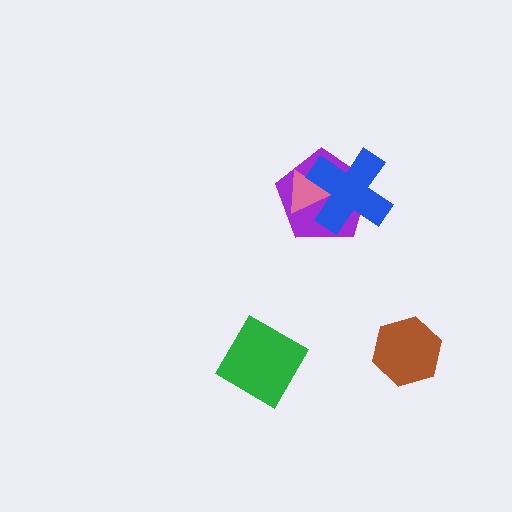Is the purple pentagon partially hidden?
Yes, it is partially covered by another shape.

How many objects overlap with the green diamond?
0 objects overlap with the green diamond.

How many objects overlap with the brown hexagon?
0 objects overlap with the brown hexagon.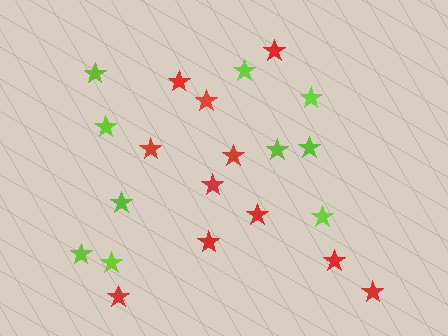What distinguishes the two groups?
There are 2 groups: one group of red stars (11) and one group of lime stars (10).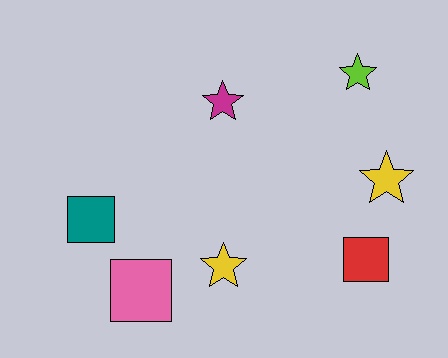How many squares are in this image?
There are 3 squares.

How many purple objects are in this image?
There are no purple objects.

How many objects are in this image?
There are 7 objects.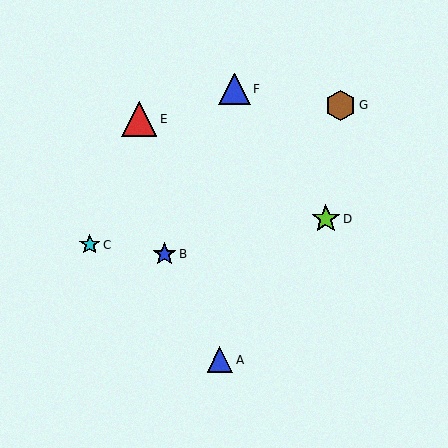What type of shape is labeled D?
Shape D is a lime star.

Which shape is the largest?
The red triangle (labeled E) is the largest.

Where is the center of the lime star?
The center of the lime star is at (326, 219).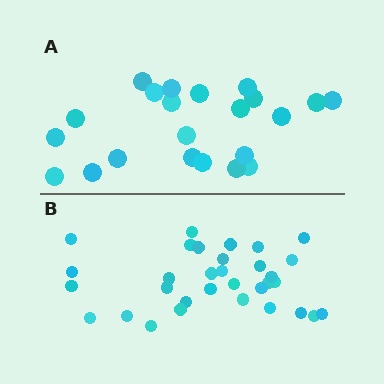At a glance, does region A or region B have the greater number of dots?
Region B (the bottom region) has more dots.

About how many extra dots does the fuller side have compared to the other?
Region B has roughly 10 or so more dots than region A.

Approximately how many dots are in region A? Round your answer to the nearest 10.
About 20 dots. (The exact count is 22, which rounds to 20.)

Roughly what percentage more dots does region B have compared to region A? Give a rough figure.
About 45% more.